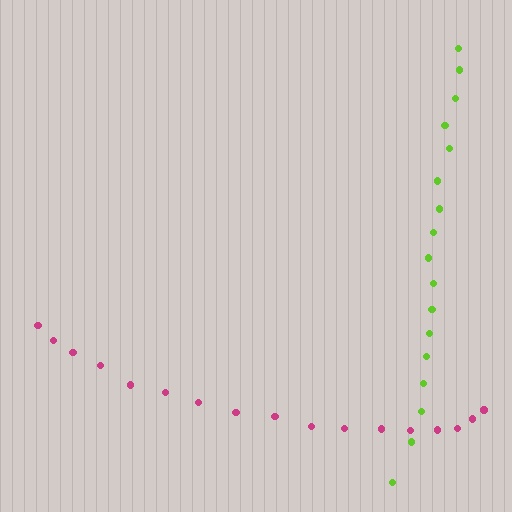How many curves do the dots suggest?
There are 2 distinct paths.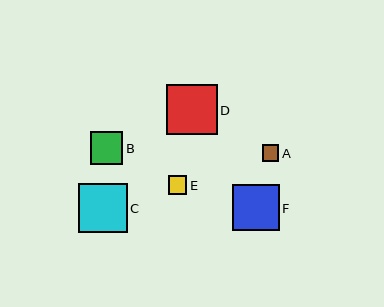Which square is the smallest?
Square A is the smallest with a size of approximately 17 pixels.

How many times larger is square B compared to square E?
Square B is approximately 1.8 times the size of square E.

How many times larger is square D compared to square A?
Square D is approximately 3.0 times the size of square A.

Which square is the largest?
Square D is the largest with a size of approximately 50 pixels.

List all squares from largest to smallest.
From largest to smallest: D, C, F, B, E, A.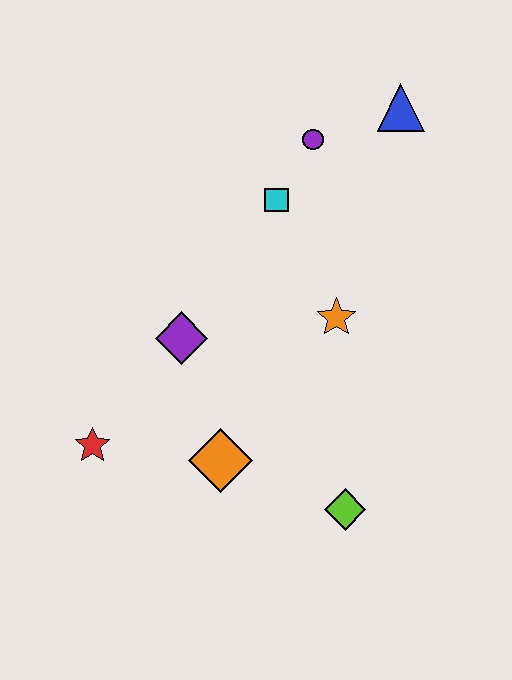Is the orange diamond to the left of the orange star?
Yes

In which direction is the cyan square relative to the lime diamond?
The cyan square is above the lime diamond.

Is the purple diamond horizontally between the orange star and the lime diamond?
No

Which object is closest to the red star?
The orange diamond is closest to the red star.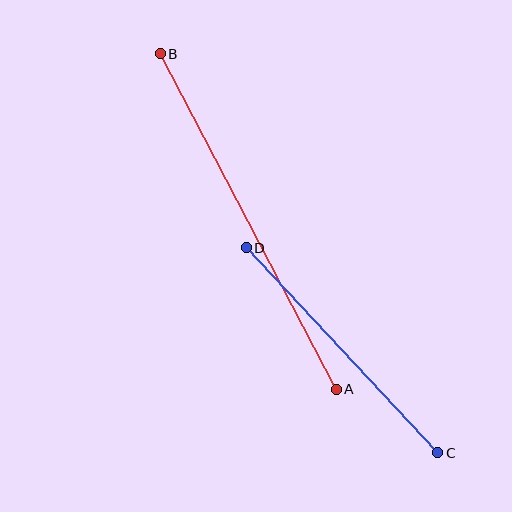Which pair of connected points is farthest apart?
Points A and B are farthest apart.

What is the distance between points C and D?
The distance is approximately 281 pixels.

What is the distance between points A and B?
The distance is approximately 379 pixels.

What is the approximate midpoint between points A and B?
The midpoint is at approximately (248, 221) pixels.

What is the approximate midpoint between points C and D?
The midpoint is at approximately (342, 350) pixels.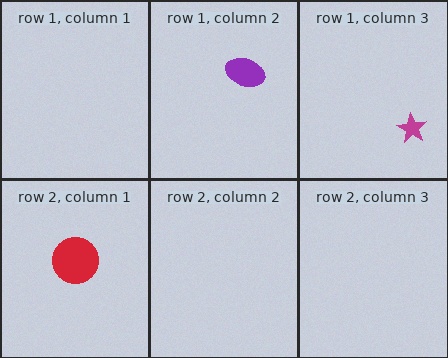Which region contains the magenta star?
The row 1, column 3 region.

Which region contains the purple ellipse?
The row 1, column 2 region.